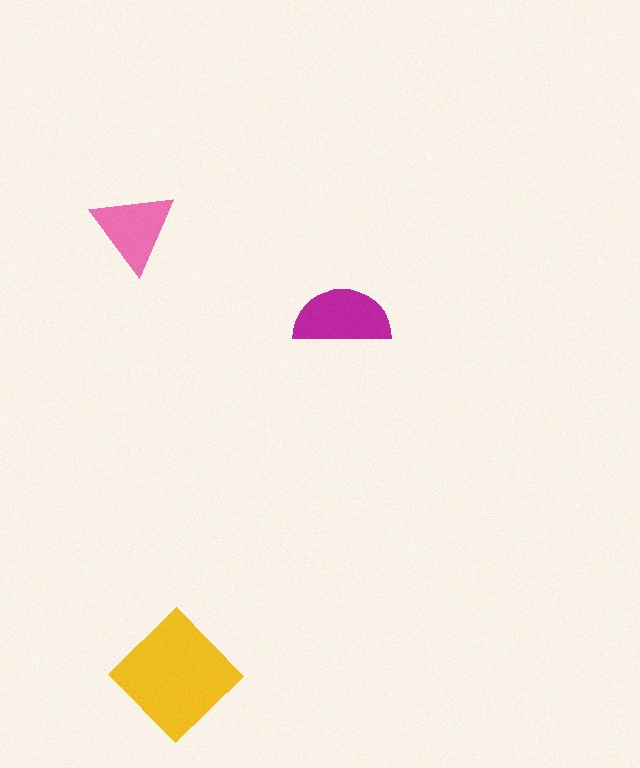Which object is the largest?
The yellow diamond.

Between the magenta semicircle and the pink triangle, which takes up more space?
The magenta semicircle.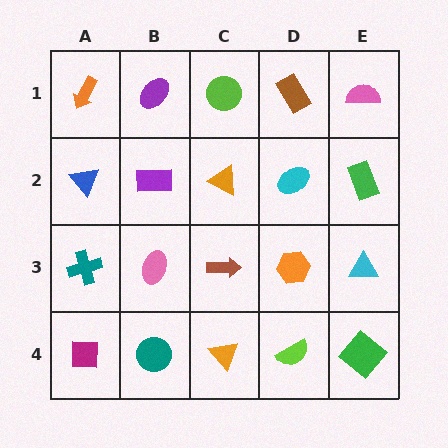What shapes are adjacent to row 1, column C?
An orange triangle (row 2, column C), a purple ellipse (row 1, column B), a brown rectangle (row 1, column D).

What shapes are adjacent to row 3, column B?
A purple rectangle (row 2, column B), a teal circle (row 4, column B), a teal cross (row 3, column A), a brown arrow (row 3, column C).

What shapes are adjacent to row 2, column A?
An orange arrow (row 1, column A), a teal cross (row 3, column A), a purple rectangle (row 2, column B).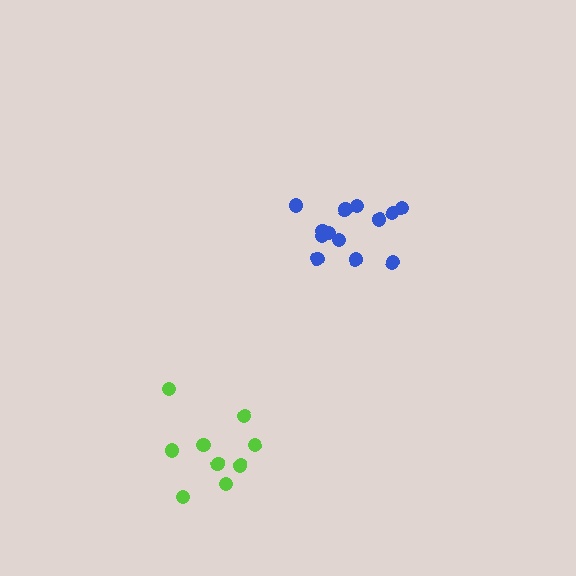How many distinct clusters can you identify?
There are 2 distinct clusters.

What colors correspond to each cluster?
The clusters are colored: blue, lime.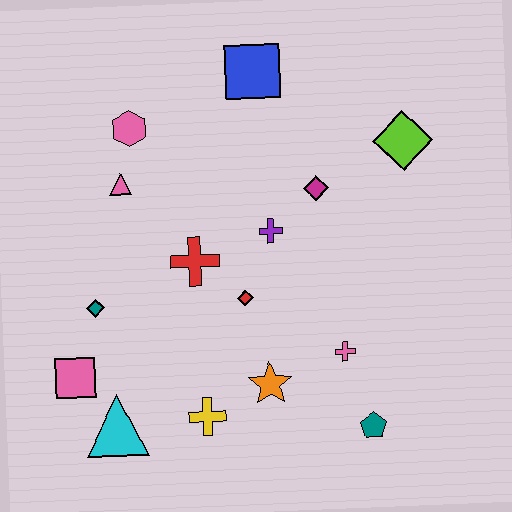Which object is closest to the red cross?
The red diamond is closest to the red cross.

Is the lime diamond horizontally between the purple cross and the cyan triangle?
No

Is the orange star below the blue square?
Yes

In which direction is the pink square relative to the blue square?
The pink square is below the blue square.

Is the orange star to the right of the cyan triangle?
Yes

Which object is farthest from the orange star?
The blue square is farthest from the orange star.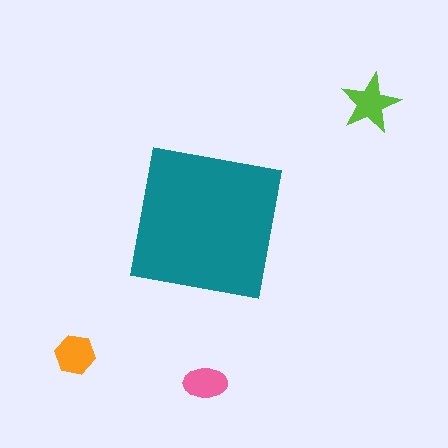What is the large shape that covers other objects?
A teal square.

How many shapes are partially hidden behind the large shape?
0 shapes are partially hidden.